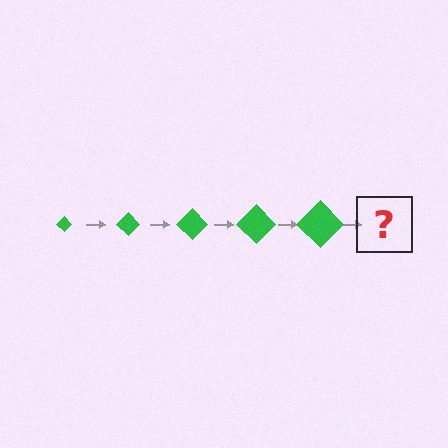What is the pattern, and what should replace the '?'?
The pattern is that the diamond gets progressively larger each step. The '?' should be a green diamond, larger than the previous one.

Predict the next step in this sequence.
The next step is a green diamond, larger than the previous one.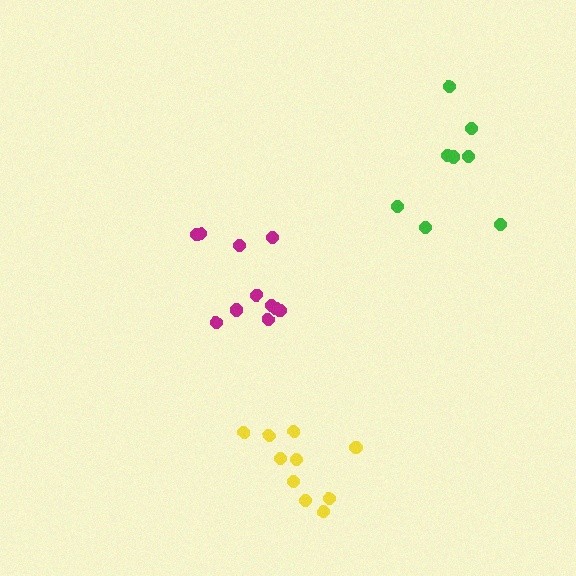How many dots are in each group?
Group 1: 11 dots, Group 2: 10 dots, Group 3: 8 dots (29 total).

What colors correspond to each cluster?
The clusters are colored: magenta, yellow, green.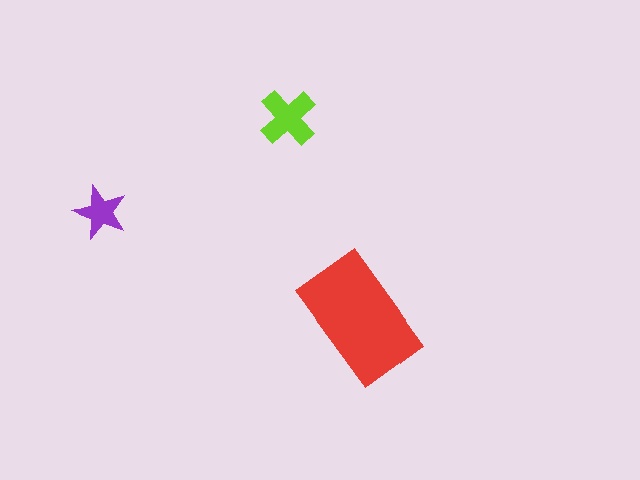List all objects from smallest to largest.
The purple star, the lime cross, the red rectangle.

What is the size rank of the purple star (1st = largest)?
3rd.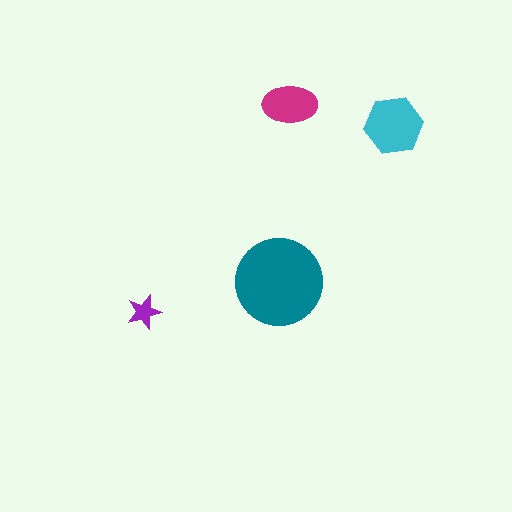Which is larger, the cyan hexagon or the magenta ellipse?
The cyan hexagon.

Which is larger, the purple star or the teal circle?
The teal circle.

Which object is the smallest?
The purple star.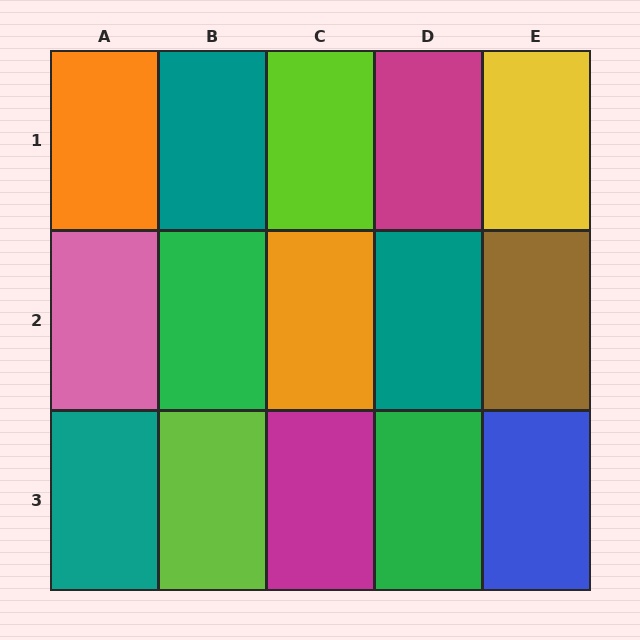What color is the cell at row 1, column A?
Orange.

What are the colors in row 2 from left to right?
Pink, green, orange, teal, brown.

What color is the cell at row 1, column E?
Yellow.